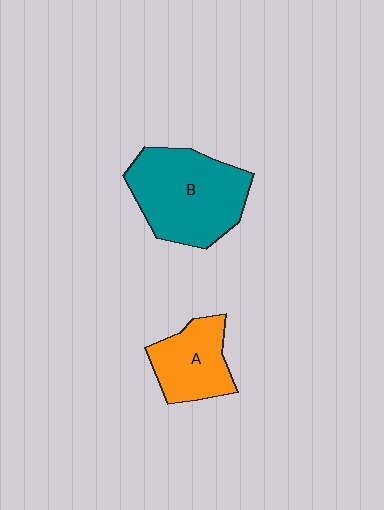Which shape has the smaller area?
Shape A (orange).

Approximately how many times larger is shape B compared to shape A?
Approximately 1.7 times.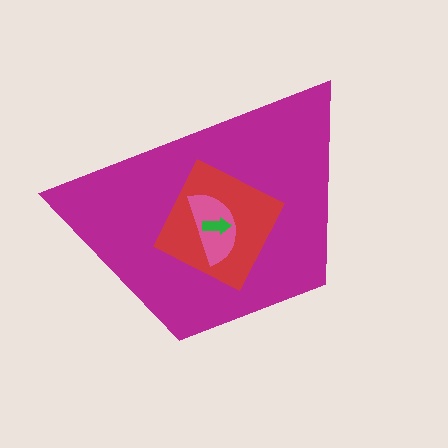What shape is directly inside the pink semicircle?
The green arrow.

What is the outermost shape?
The magenta trapezoid.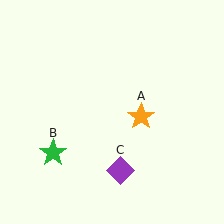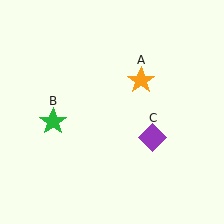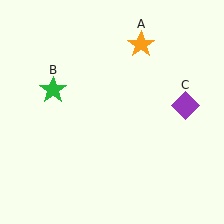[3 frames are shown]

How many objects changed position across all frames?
3 objects changed position: orange star (object A), green star (object B), purple diamond (object C).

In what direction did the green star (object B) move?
The green star (object B) moved up.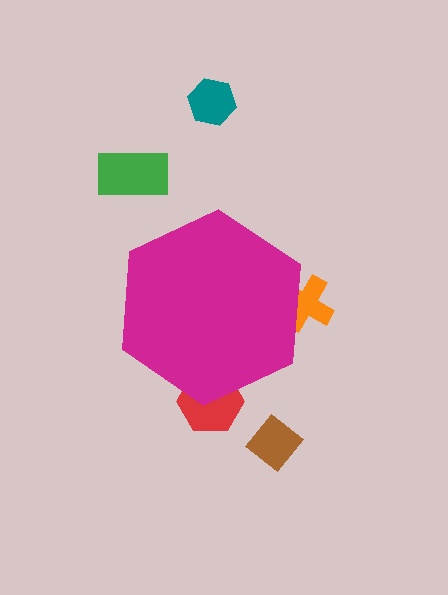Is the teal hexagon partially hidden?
No, the teal hexagon is fully visible.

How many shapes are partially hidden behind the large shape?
2 shapes are partially hidden.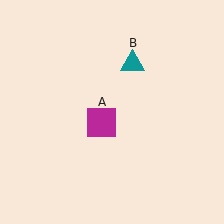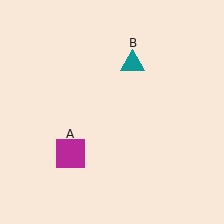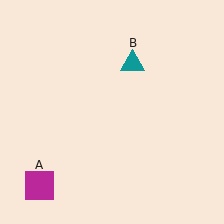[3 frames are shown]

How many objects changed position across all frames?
1 object changed position: magenta square (object A).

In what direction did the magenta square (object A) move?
The magenta square (object A) moved down and to the left.